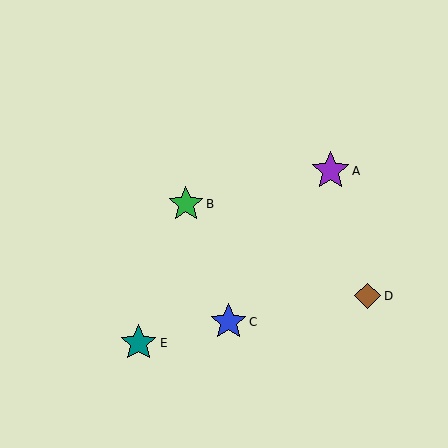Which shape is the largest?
The purple star (labeled A) is the largest.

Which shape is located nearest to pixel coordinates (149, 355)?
The teal star (labeled E) at (139, 343) is nearest to that location.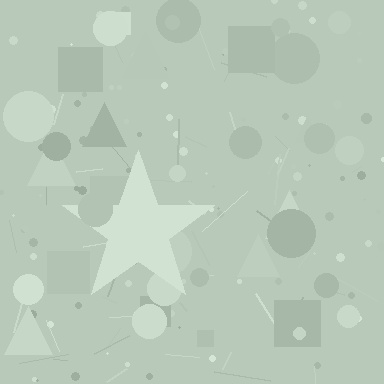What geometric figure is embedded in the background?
A star is embedded in the background.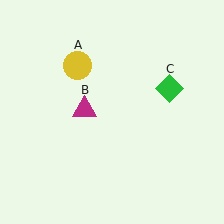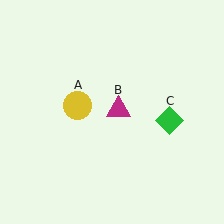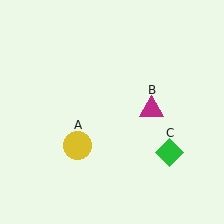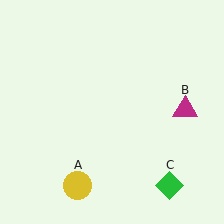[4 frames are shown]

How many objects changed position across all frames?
3 objects changed position: yellow circle (object A), magenta triangle (object B), green diamond (object C).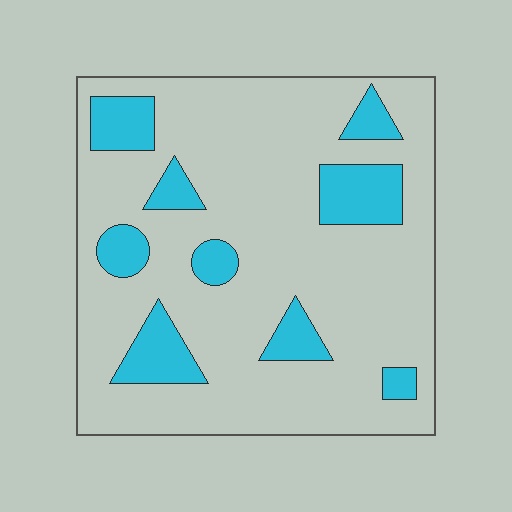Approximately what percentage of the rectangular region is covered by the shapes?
Approximately 20%.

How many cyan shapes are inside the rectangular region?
9.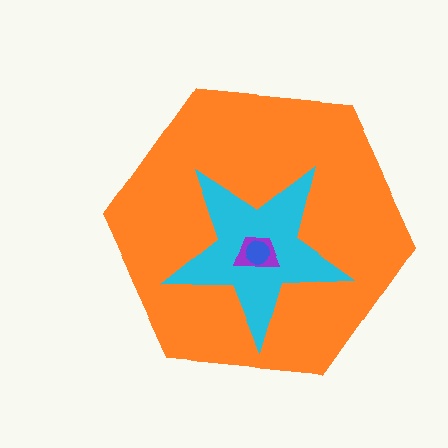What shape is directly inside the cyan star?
The purple trapezoid.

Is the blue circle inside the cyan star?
Yes.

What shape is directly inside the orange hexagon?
The cyan star.